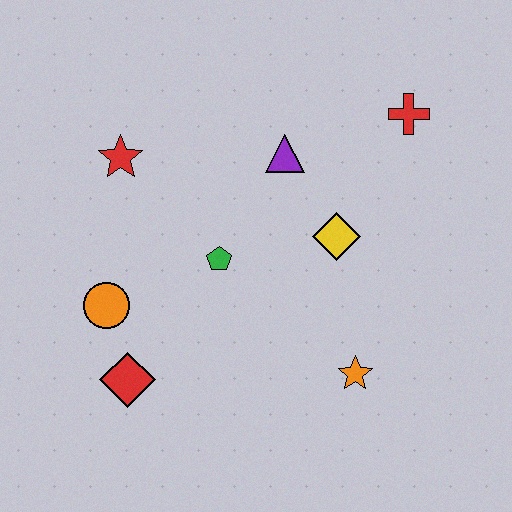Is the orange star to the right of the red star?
Yes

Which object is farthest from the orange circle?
The red cross is farthest from the orange circle.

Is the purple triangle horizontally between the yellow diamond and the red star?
Yes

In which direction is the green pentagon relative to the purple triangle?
The green pentagon is below the purple triangle.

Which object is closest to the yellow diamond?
The purple triangle is closest to the yellow diamond.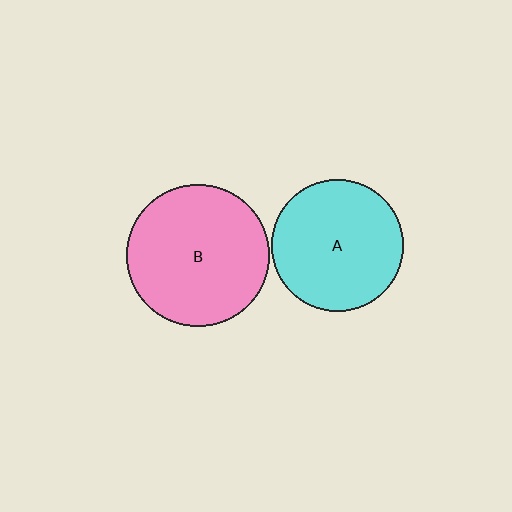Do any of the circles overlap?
No, none of the circles overlap.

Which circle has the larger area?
Circle B (pink).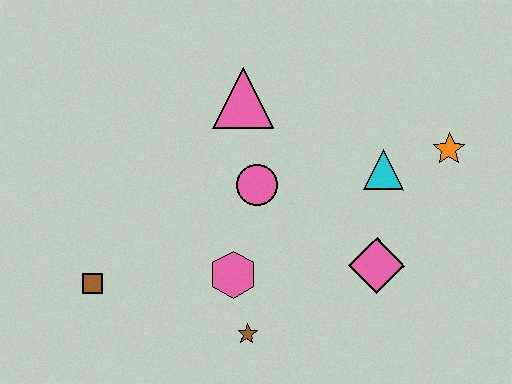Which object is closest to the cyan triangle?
The orange star is closest to the cyan triangle.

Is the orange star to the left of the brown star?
No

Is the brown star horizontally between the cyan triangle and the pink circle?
No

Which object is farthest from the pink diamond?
The brown square is farthest from the pink diamond.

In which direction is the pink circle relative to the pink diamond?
The pink circle is to the left of the pink diamond.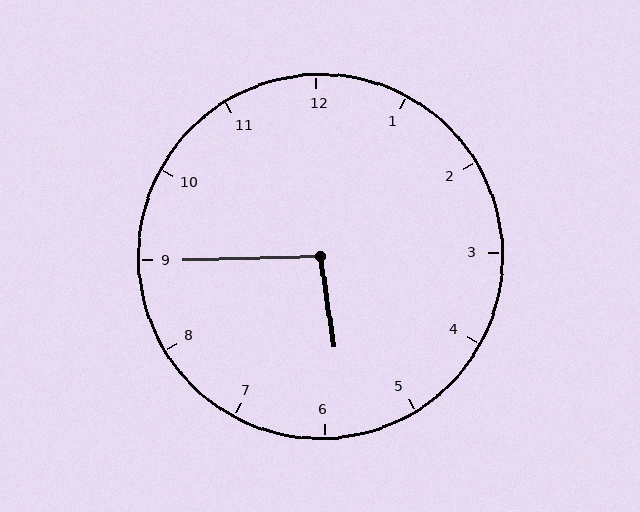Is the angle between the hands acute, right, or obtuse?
It is obtuse.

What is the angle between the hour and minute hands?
Approximately 98 degrees.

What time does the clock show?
5:45.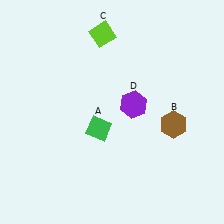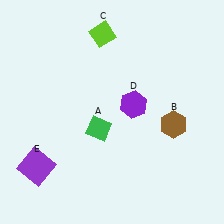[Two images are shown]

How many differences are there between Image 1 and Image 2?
There is 1 difference between the two images.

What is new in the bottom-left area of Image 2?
A purple square (E) was added in the bottom-left area of Image 2.